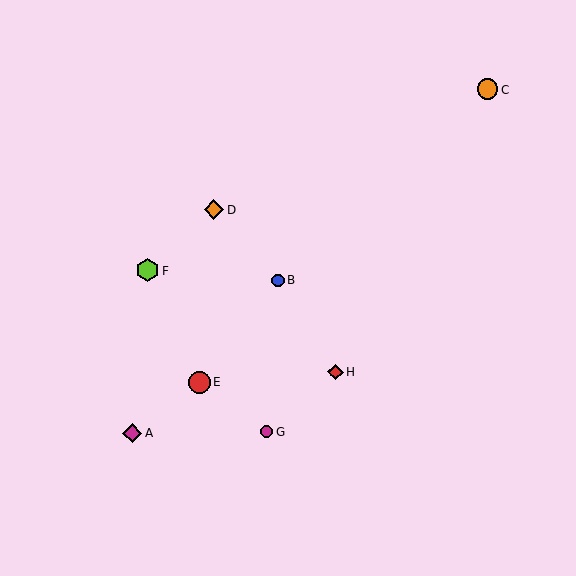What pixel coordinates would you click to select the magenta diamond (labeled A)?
Click at (133, 433) to select the magenta diamond A.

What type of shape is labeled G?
Shape G is a magenta circle.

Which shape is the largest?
The lime hexagon (labeled F) is the largest.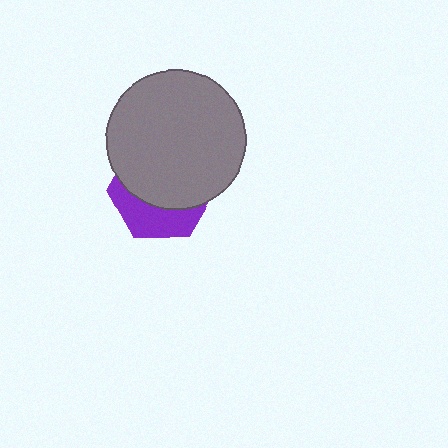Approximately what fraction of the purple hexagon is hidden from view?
Roughly 65% of the purple hexagon is hidden behind the gray circle.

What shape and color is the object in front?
The object in front is a gray circle.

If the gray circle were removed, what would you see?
You would see the complete purple hexagon.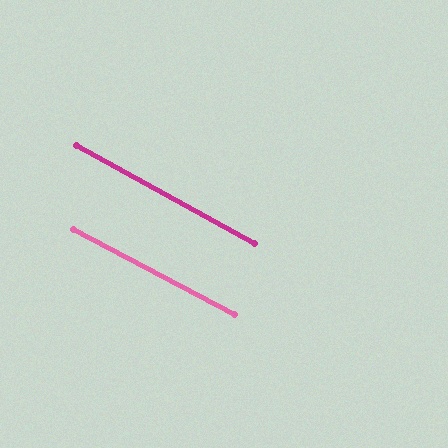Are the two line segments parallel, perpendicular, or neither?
Parallel — their directions differ by only 1.3°.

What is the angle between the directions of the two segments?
Approximately 1 degree.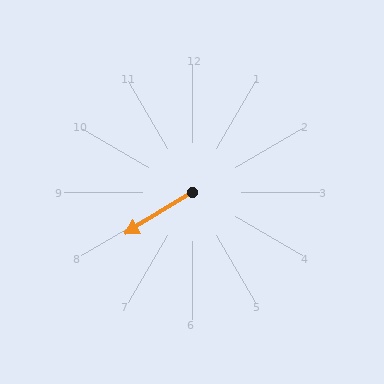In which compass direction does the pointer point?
Southwest.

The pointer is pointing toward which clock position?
Roughly 8 o'clock.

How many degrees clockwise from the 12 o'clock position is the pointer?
Approximately 238 degrees.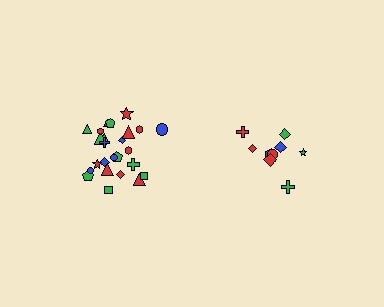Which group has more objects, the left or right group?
The left group.